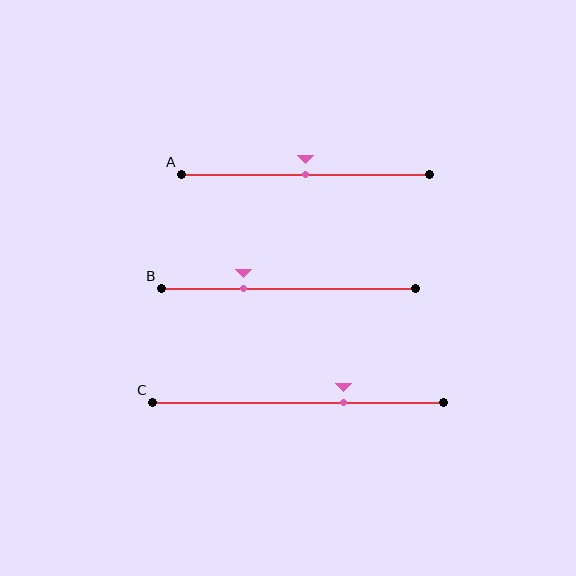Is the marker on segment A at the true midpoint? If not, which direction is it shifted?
Yes, the marker on segment A is at the true midpoint.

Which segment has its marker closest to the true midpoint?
Segment A has its marker closest to the true midpoint.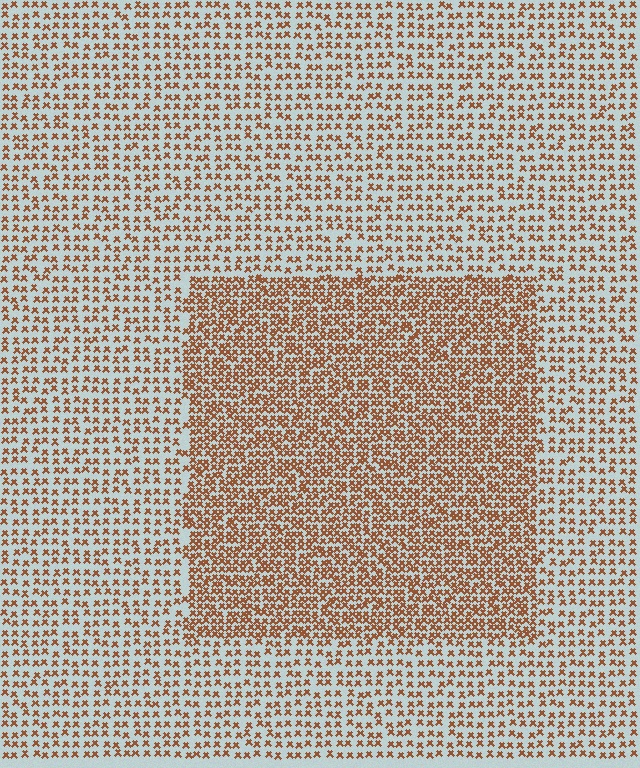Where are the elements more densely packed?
The elements are more densely packed inside the rectangle boundary.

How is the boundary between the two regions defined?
The boundary is defined by a change in element density (approximately 1.9x ratio). All elements are the same color, size, and shape.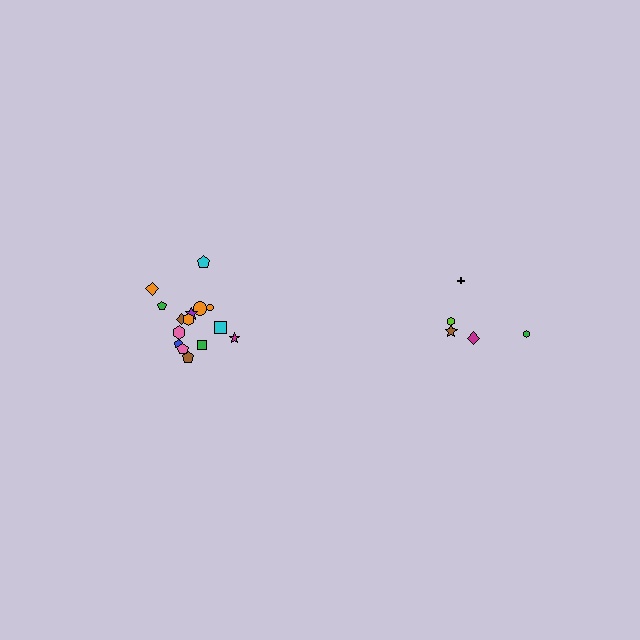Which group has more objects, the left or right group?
The left group.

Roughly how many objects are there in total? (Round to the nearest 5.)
Roughly 20 objects in total.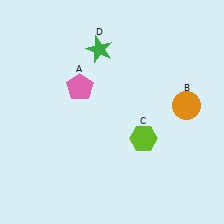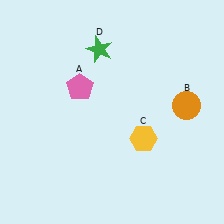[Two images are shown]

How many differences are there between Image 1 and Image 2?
There is 1 difference between the two images.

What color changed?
The hexagon (C) changed from lime in Image 1 to yellow in Image 2.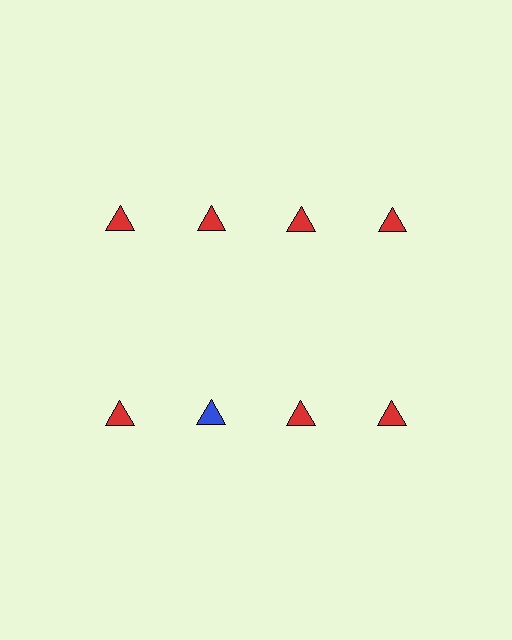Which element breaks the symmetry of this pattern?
The blue triangle in the second row, second from left column breaks the symmetry. All other shapes are red triangles.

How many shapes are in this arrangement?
There are 8 shapes arranged in a grid pattern.